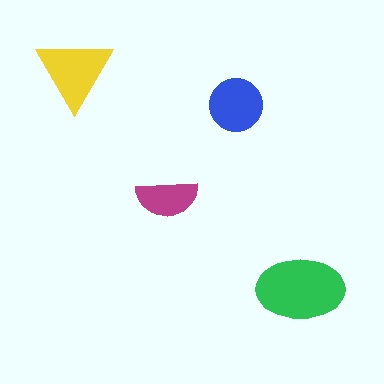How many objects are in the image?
There are 4 objects in the image.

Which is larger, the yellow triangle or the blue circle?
The yellow triangle.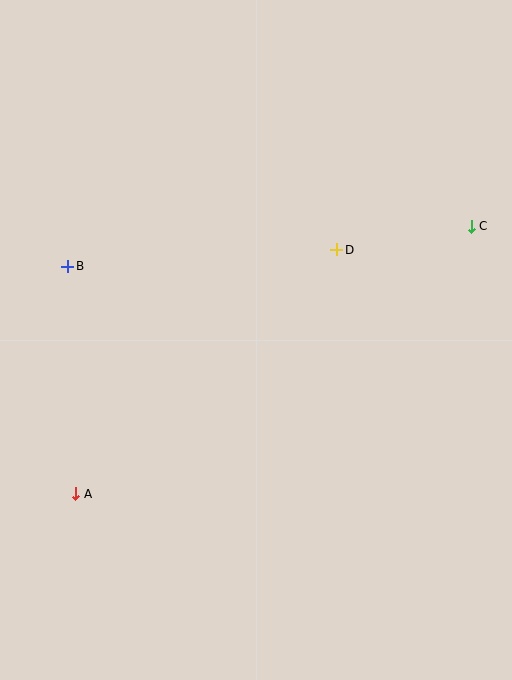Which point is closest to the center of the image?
Point D at (337, 250) is closest to the center.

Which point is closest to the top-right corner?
Point C is closest to the top-right corner.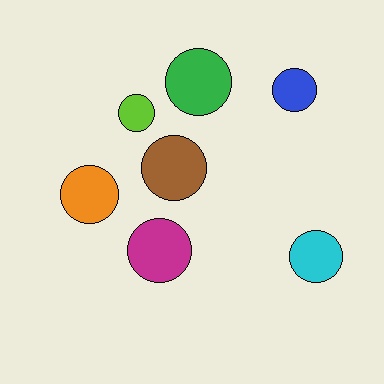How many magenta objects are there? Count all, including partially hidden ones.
There is 1 magenta object.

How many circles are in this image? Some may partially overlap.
There are 7 circles.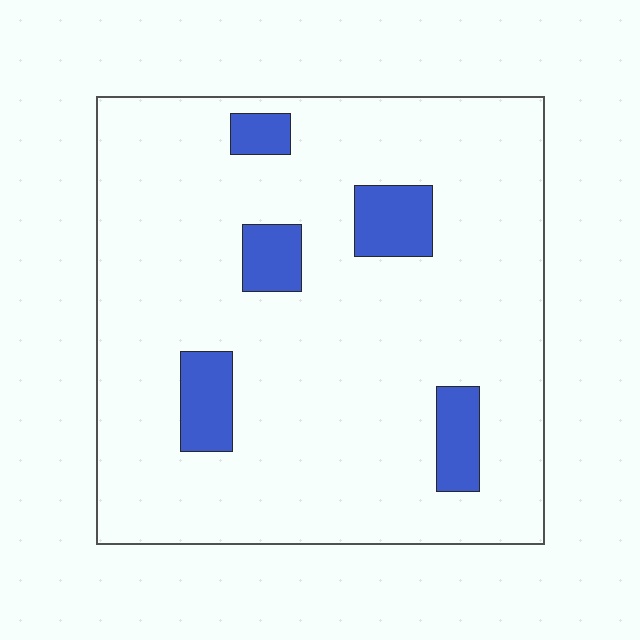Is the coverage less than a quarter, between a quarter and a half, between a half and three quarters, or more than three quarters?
Less than a quarter.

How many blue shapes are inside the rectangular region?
5.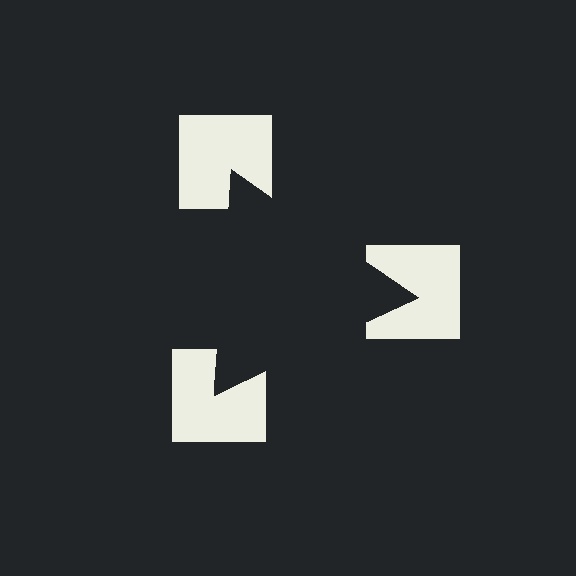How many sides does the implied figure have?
3 sides.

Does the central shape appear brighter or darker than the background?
It typically appears slightly darker than the background, even though no actual brightness change is drawn.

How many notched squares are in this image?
There are 3 — one at each vertex of the illusory triangle.